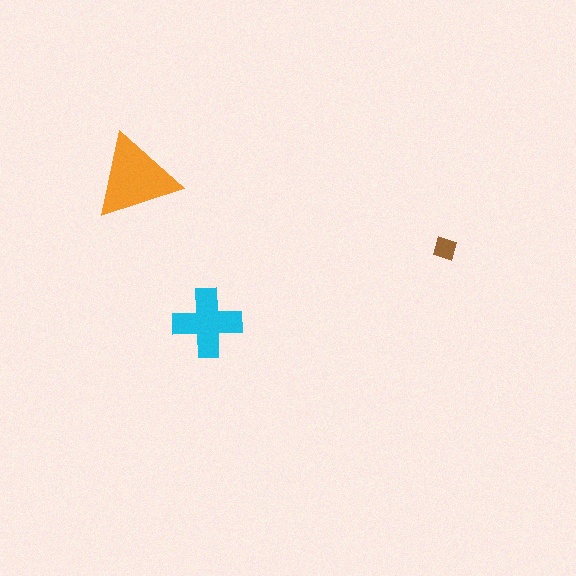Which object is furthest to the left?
The orange triangle is leftmost.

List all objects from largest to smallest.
The orange triangle, the cyan cross, the brown diamond.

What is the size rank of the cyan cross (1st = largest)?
2nd.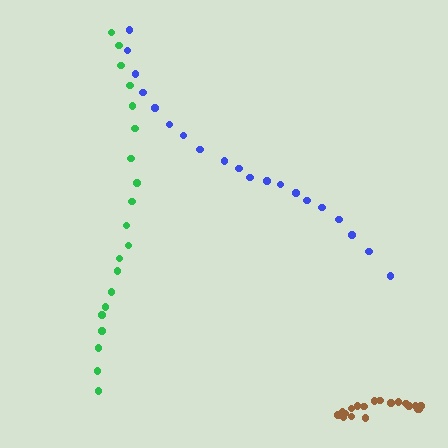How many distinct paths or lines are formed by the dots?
There are 3 distinct paths.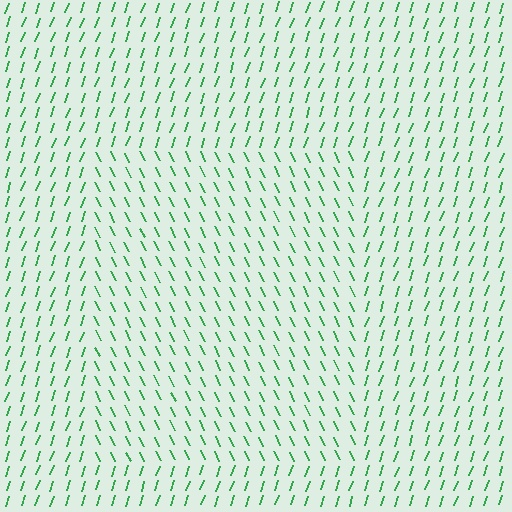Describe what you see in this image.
The image is filled with small green line segments. A rectangle region in the image has lines oriented differently from the surrounding lines, creating a visible texture boundary.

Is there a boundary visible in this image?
Yes, there is a texture boundary formed by a change in line orientation.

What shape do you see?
I see a rectangle.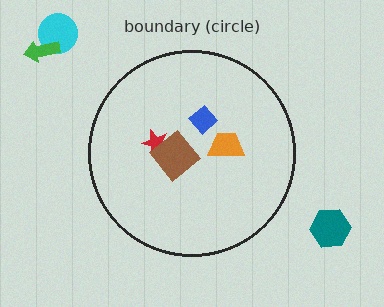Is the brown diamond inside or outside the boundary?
Inside.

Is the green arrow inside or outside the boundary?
Outside.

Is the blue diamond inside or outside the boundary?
Inside.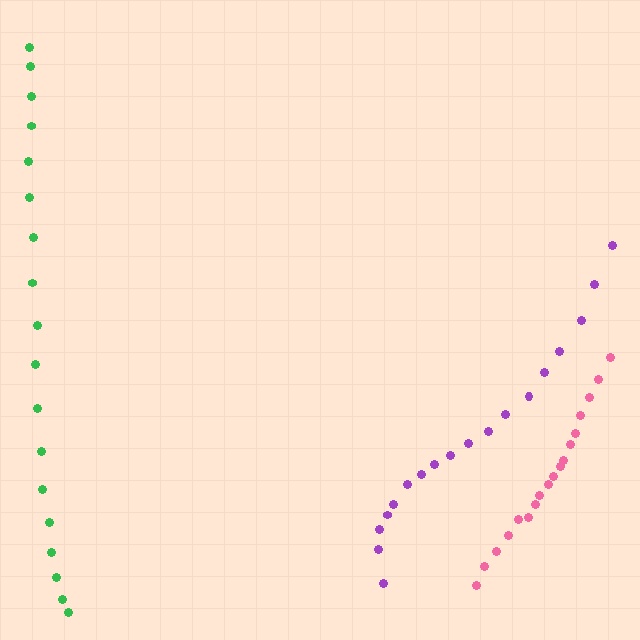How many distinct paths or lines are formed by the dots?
There are 3 distinct paths.